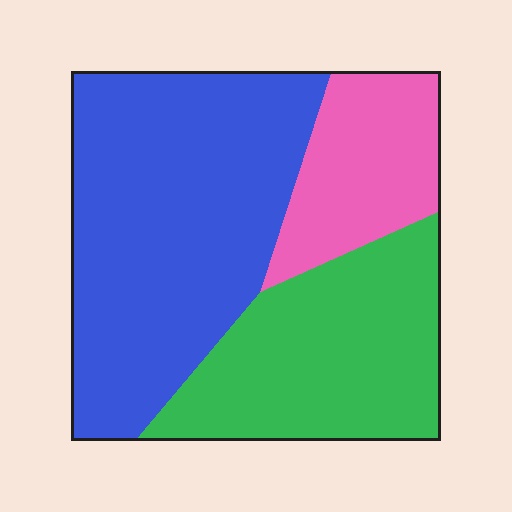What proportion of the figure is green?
Green takes up about one third (1/3) of the figure.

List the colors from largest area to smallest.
From largest to smallest: blue, green, pink.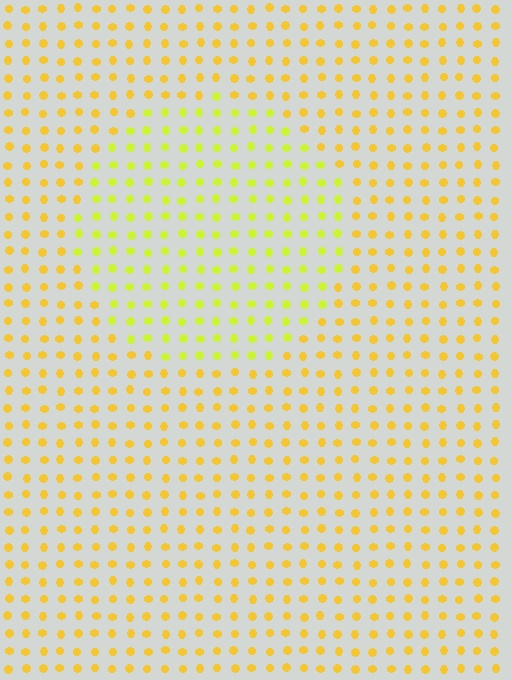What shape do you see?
I see a circle.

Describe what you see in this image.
The image is filled with small yellow elements in a uniform arrangement. A circle-shaped region is visible where the elements are tinted to a slightly different hue, forming a subtle color boundary.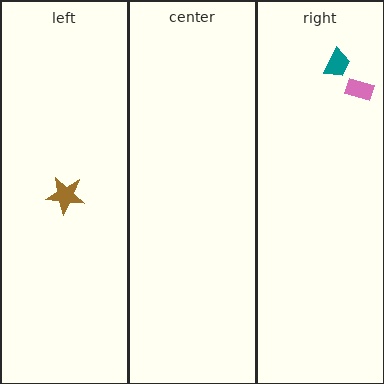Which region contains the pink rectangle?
The right region.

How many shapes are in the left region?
1.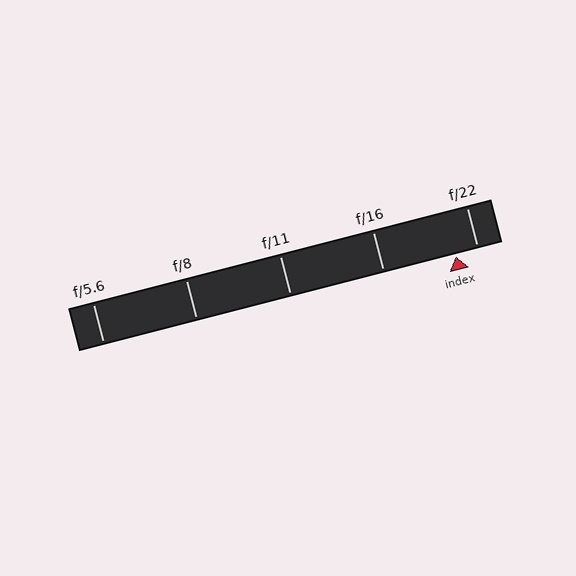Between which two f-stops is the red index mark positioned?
The index mark is between f/16 and f/22.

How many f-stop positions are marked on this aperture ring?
There are 5 f-stop positions marked.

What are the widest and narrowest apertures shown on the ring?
The widest aperture shown is f/5.6 and the narrowest is f/22.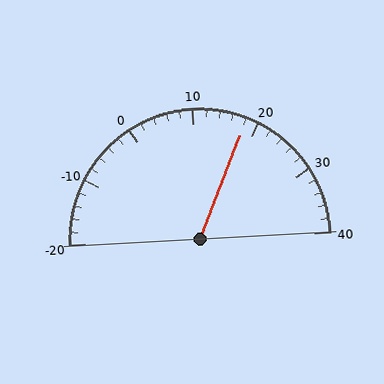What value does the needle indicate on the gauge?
The needle indicates approximately 18.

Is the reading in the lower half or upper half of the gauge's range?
The reading is in the upper half of the range (-20 to 40).